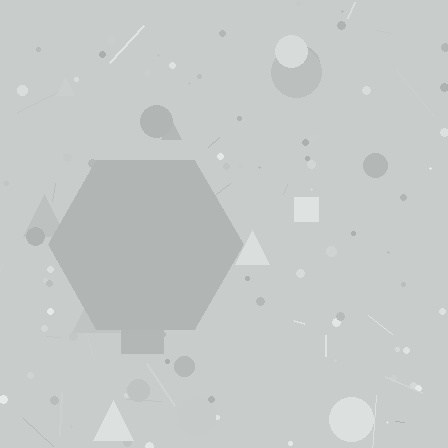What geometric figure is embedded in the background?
A hexagon is embedded in the background.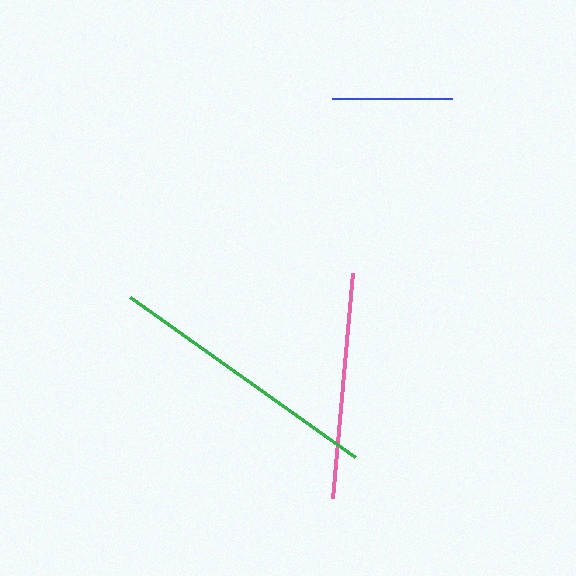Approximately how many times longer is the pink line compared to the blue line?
The pink line is approximately 1.9 times the length of the blue line.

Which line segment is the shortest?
The blue line is the shortest at approximately 120 pixels.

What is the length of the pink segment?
The pink segment is approximately 226 pixels long.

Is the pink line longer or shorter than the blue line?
The pink line is longer than the blue line.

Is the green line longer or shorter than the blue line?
The green line is longer than the blue line.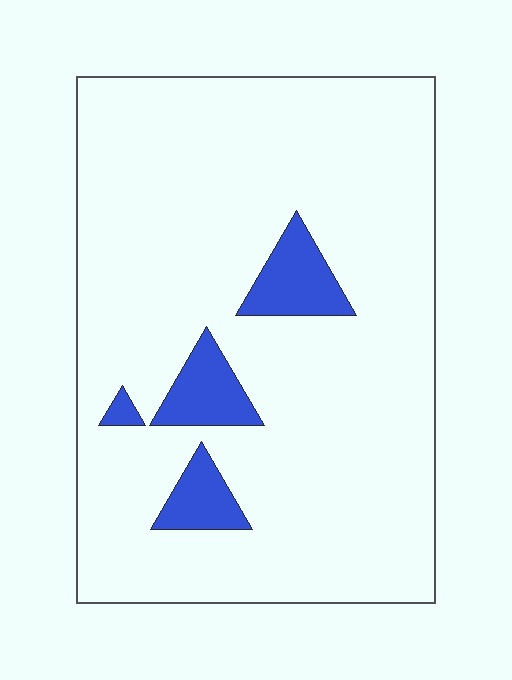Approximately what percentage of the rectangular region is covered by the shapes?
Approximately 10%.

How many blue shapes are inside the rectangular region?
4.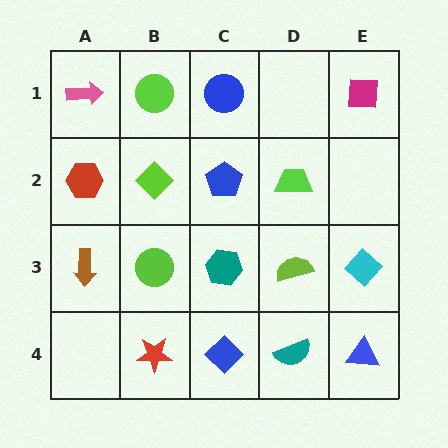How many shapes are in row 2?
4 shapes.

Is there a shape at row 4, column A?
No, that cell is empty.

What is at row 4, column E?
A blue triangle.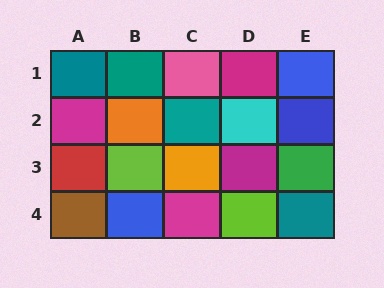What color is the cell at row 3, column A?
Red.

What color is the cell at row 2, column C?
Teal.